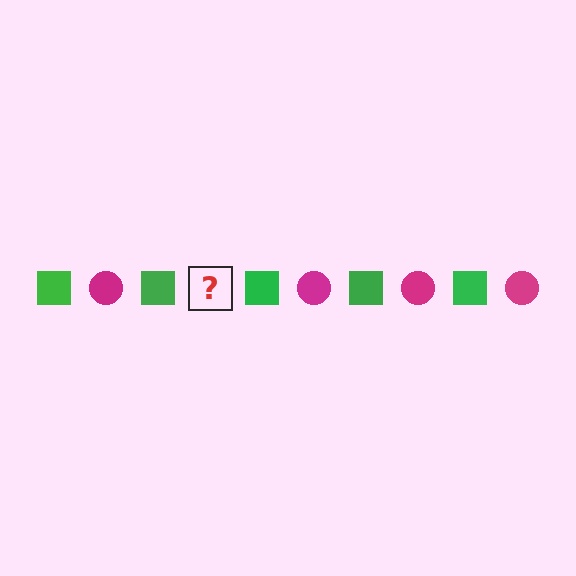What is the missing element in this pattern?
The missing element is a magenta circle.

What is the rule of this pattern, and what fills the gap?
The rule is that the pattern alternates between green square and magenta circle. The gap should be filled with a magenta circle.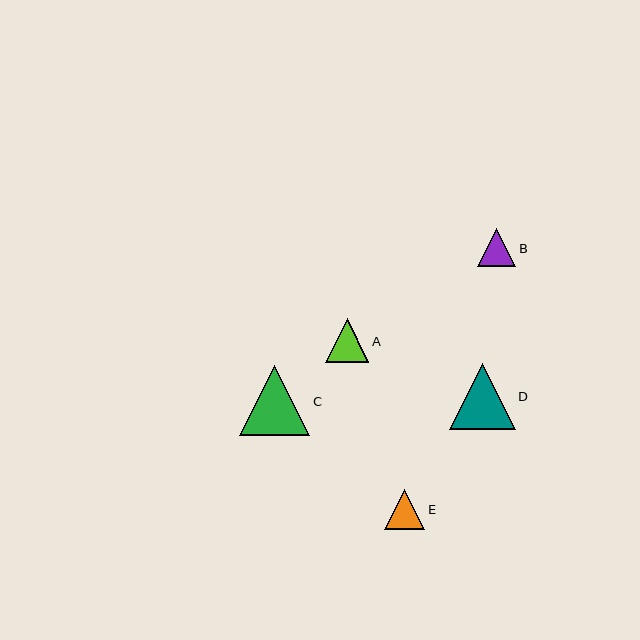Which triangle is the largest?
Triangle C is the largest with a size of approximately 70 pixels.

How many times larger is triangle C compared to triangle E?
Triangle C is approximately 1.7 times the size of triangle E.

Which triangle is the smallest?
Triangle B is the smallest with a size of approximately 38 pixels.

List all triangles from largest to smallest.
From largest to smallest: C, D, A, E, B.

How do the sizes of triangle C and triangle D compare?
Triangle C and triangle D are approximately the same size.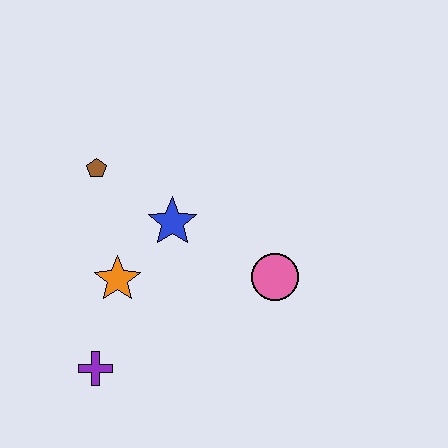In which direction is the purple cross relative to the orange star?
The purple cross is below the orange star.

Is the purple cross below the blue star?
Yes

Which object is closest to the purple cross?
The orange star is closest to the purple cross.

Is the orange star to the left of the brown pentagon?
No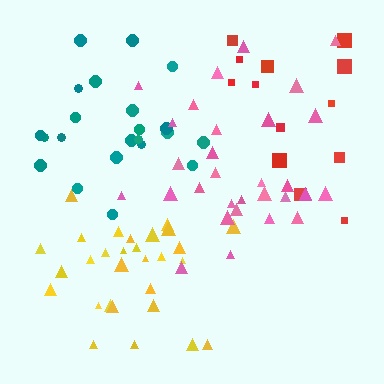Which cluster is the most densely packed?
Yellow.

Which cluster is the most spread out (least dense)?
Red.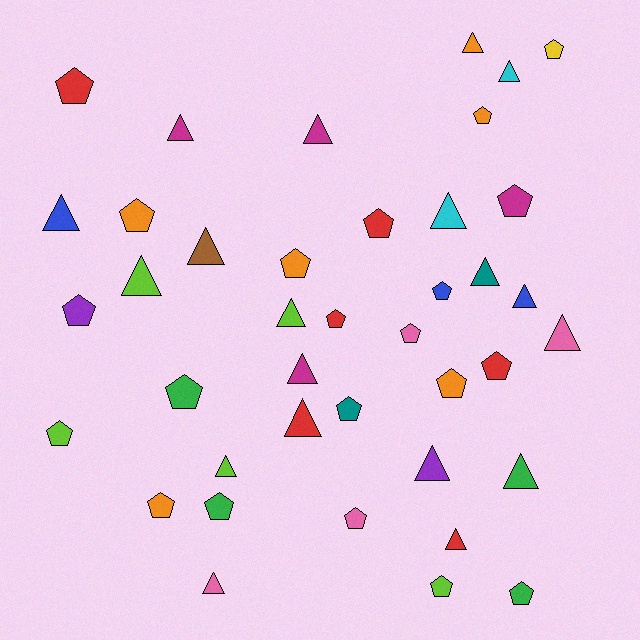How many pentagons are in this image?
There are 21 pentagons.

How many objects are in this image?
There are 40 objects.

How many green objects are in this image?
There are 4 green objects.